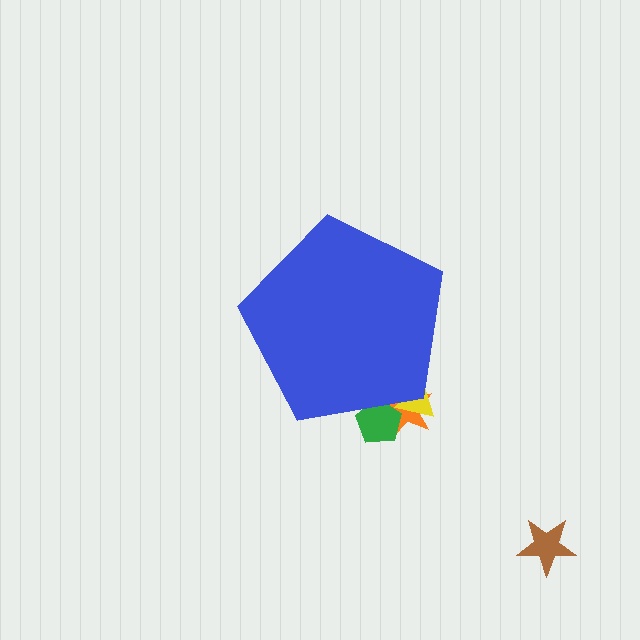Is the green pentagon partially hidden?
Yes, the green pentagon is partially hidden behind the blue pentagon.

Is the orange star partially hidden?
Yes, the orange star is partially hidden behind the blue pentagon.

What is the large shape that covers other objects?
A blue pentagon.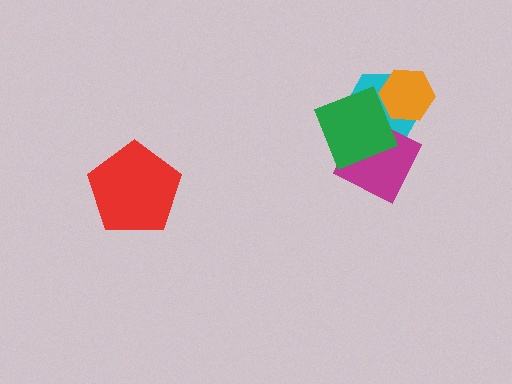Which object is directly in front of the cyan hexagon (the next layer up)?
The orange hexagon is directly in front of the cyan hexagon.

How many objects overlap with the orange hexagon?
1 object overlaps with the orange hexagon.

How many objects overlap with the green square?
2 objects overlap with the green square.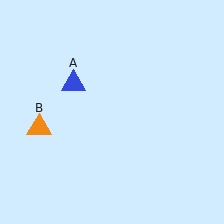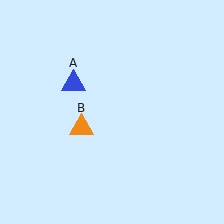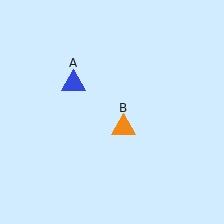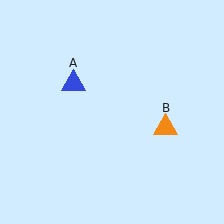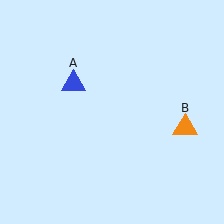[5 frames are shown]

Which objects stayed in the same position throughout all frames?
Blue triangle (object A) remained stationary.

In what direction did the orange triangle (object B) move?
The orange triangle (object B) moved right.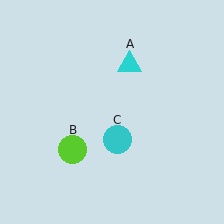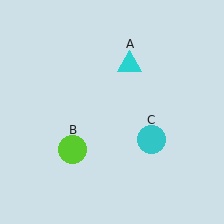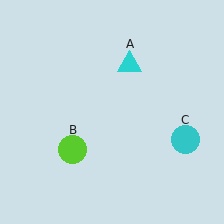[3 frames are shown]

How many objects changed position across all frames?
1 object changed position: cyan circle (object C).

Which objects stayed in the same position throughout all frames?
Cyan triangle (object A) and lime circle (object B) remained stationary.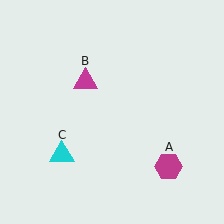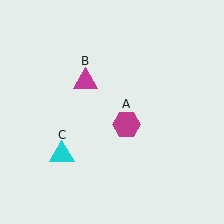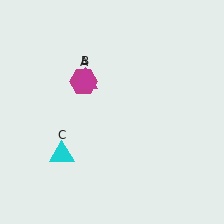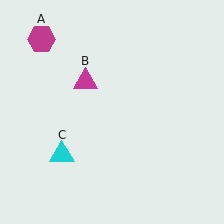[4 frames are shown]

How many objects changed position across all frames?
1 object changed position: magenta hexagon (object A).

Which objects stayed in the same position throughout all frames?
Magenta triangle (object B) and cyan triangle (object C) remained stationary.